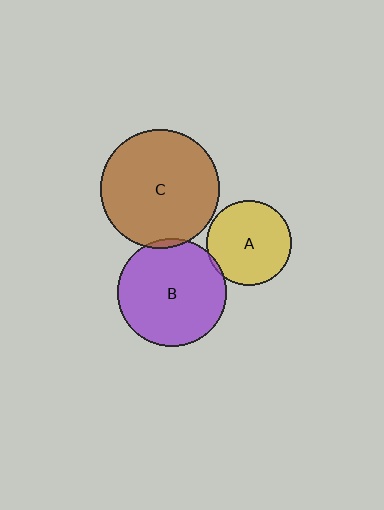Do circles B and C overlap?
Yes.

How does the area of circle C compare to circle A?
Approximately 2.0 times.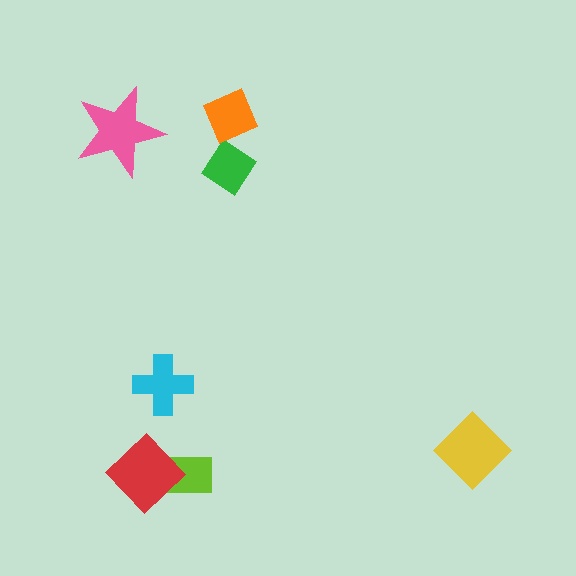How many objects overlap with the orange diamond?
1 object overlaps with the orange diamond.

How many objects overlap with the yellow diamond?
0 objects overlap with the yellow diamond.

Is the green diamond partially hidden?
Yes, it is partially covered by another shape.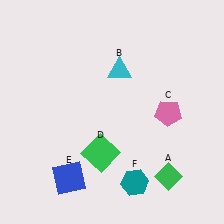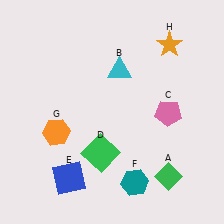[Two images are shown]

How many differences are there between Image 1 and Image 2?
There are 2 differences between the two images.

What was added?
An orange hexagon (G), an orange star (H) were added in Image 2.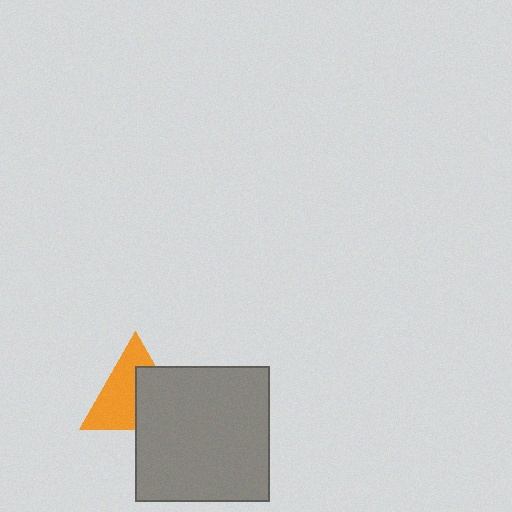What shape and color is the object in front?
The object in front is a gray rectangle.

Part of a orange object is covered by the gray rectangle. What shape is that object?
It is a triangle.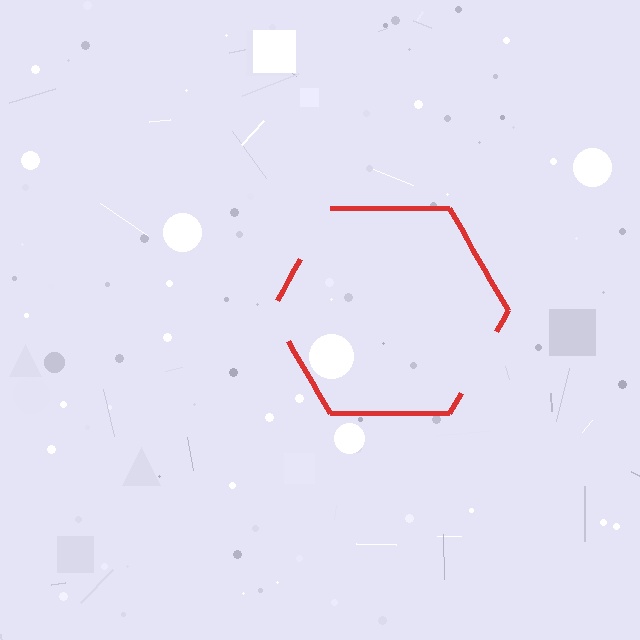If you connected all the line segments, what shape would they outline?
They would outline a hexagon.